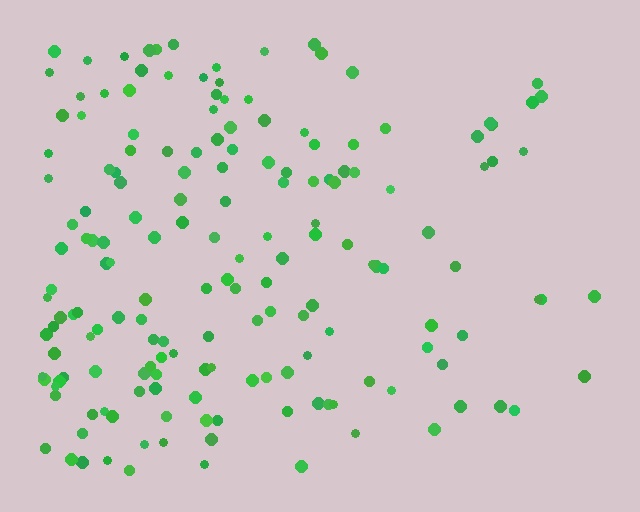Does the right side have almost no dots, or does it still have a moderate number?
Still a moderate number, just noticeably fewer than the left.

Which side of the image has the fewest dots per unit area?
The right.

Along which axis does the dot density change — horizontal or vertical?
Horizontal.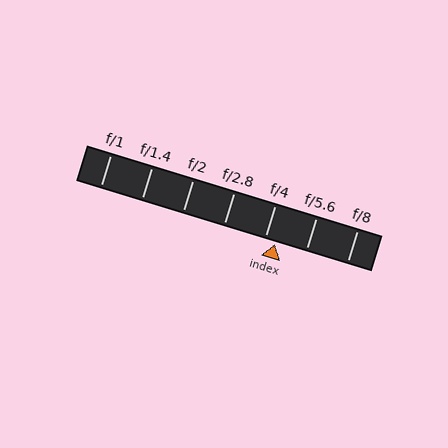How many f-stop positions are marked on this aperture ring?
There are 7 f-stop positions marked.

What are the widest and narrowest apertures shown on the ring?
The widest aperture shown is f/1 and the narrowest is f/8.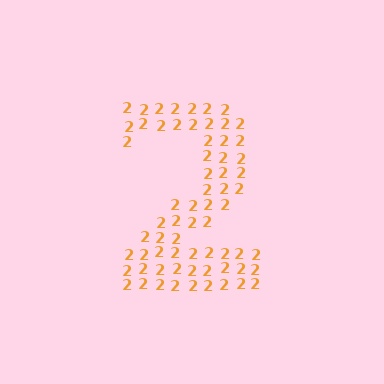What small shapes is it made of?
It is made of small digit 2's.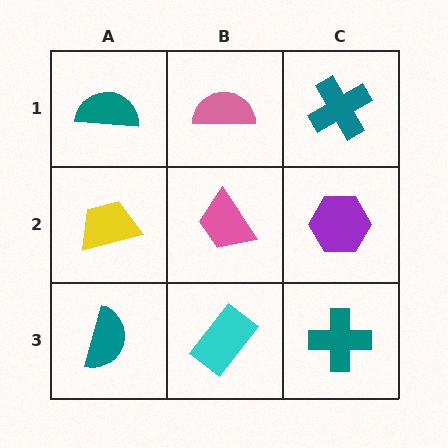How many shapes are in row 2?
3 shapes.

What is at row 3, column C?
A teal cross.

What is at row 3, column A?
A teal semicircle.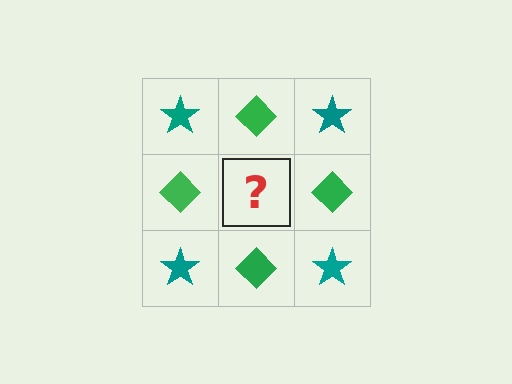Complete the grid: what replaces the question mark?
The question mark should be replaced with a teal star.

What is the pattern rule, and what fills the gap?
The rule is that it alternates teal star and green diamond in a checkerboard pattern. The gap should be filled with a teal star.